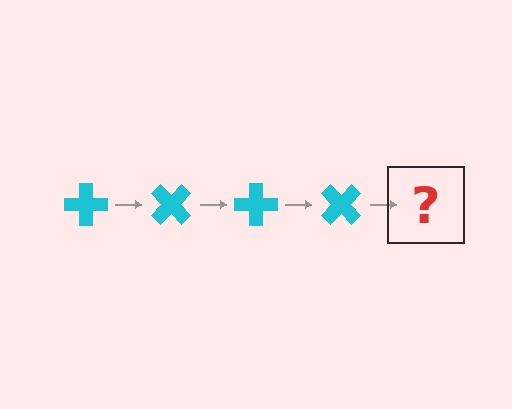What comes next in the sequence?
The next element should be a cyan cross rotated 180 degrees.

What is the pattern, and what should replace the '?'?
The pattern is that the cross rotates 45 degrees each step. The '?' should be a cyan cross rotated 180 degrees.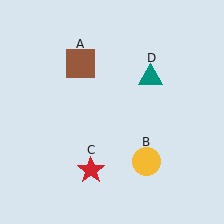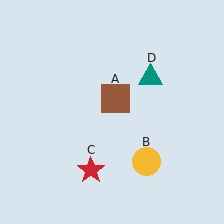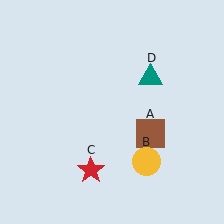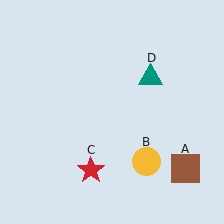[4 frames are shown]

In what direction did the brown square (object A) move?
The brown square (object A) moved down and to the right.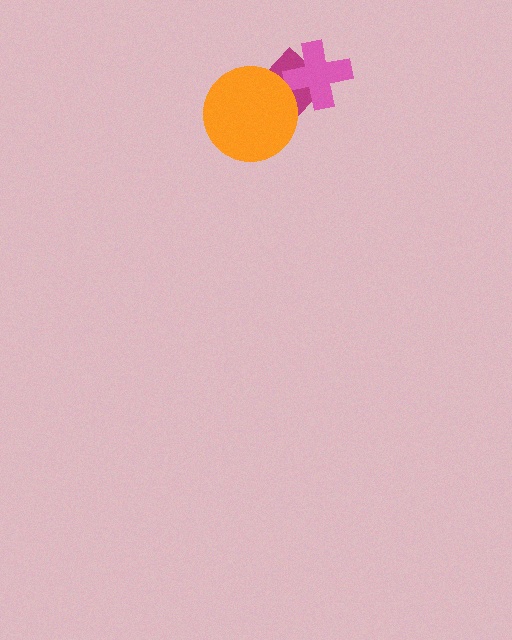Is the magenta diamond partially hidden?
Yes, it is partially covered by another shape.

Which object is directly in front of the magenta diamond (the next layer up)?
The pink cross is directly in front of the magenta diamond.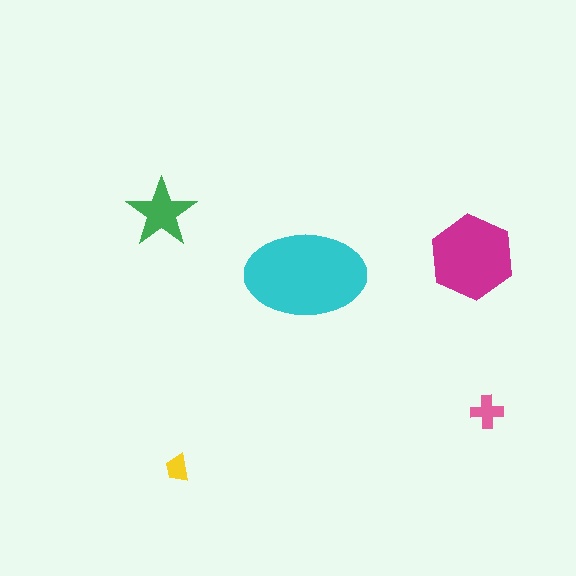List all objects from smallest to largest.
The yellow trapezoid, the pink cross, the green star, the magenta hexagon, the cyan ellipse.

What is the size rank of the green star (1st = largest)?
3rd.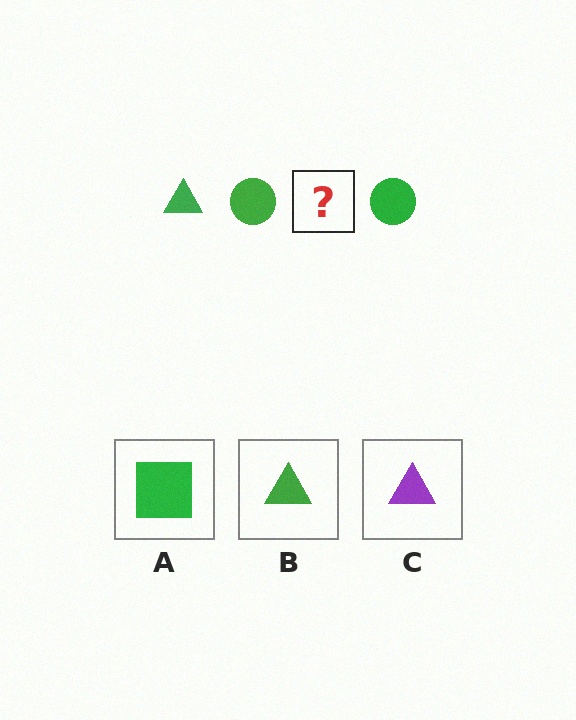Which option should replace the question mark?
Option B.